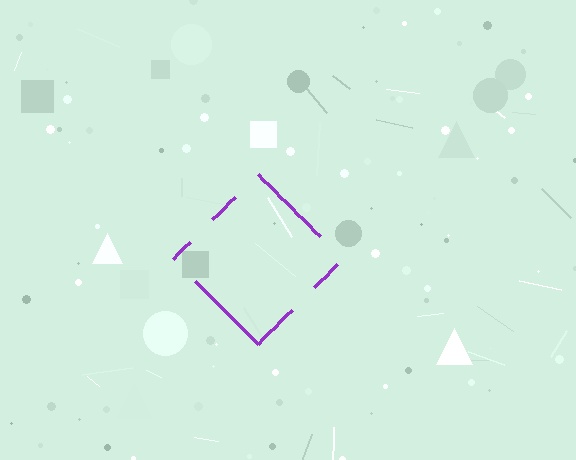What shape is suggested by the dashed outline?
The dashed outline suggests a diamond.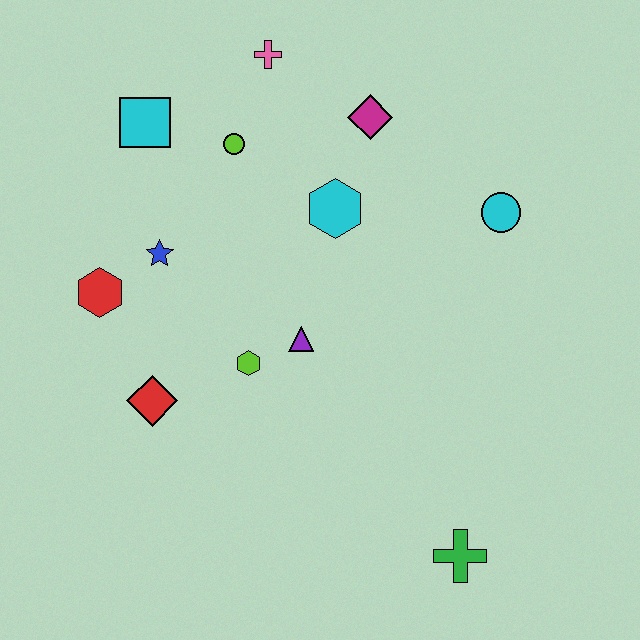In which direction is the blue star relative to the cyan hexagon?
The blue star is to the left of the cyan hexagon.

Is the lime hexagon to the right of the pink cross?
No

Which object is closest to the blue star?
The red hexagon is closest to the blue star.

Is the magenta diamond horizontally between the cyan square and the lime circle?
No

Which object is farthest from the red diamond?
The cyan circle is farthest from the red diamond.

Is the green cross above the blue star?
No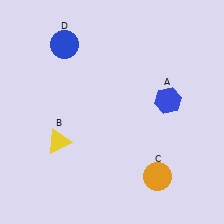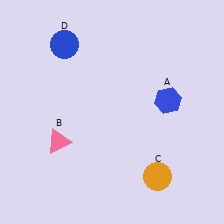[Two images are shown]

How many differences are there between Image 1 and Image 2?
There is 1 difference between the two images.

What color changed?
The triangle (B) changed from yellow in Image 1 to pink in Image 2.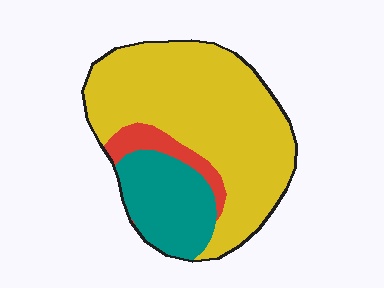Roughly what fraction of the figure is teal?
Teal takes up about one quarter (1/4) of the figure.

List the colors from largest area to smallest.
From largest to smallest: yellow, teal, red.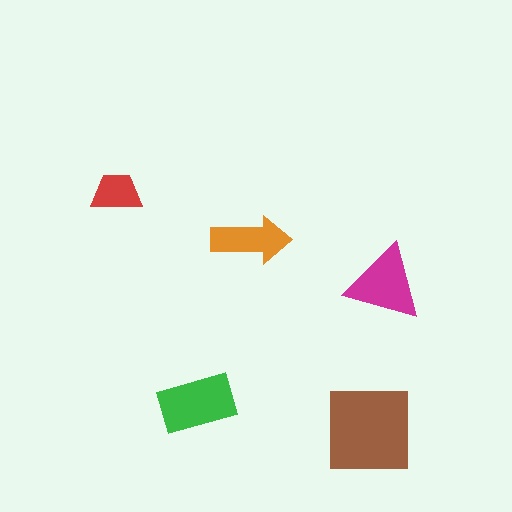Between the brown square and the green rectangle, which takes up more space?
The brown square.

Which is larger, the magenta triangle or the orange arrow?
The magenta triangle.